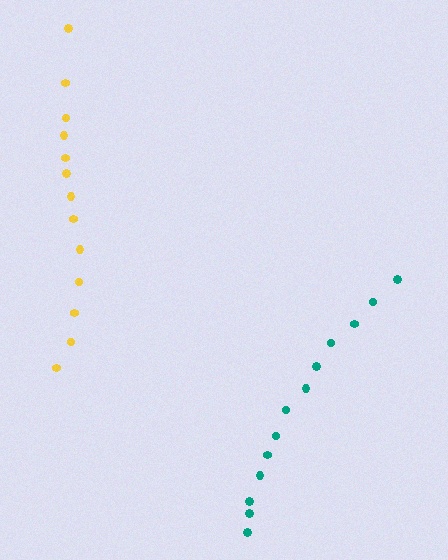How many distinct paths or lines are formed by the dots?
There are 2 distinct paths.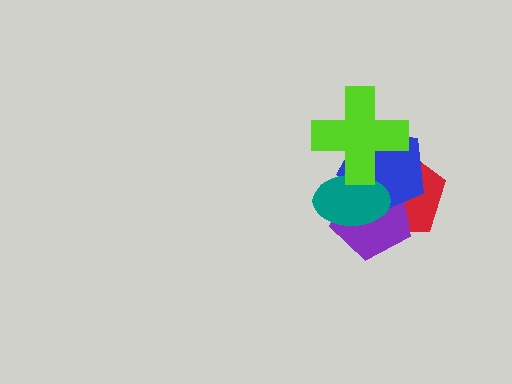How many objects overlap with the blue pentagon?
4 objects overlap with the blue pentagon.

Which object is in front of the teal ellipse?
The lime cross is in front of the teal ellipse.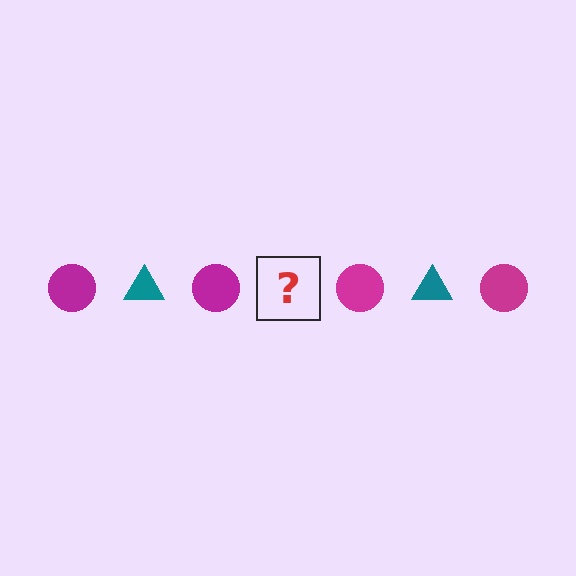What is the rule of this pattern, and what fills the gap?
The rule is that the pattern alternates between magenta circle and teal triangle. The gap should be filled with a teal triangle.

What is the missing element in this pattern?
The missing element is a teal triangle.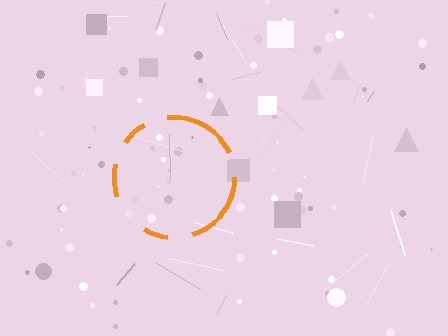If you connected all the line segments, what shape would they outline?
They would outline a circle.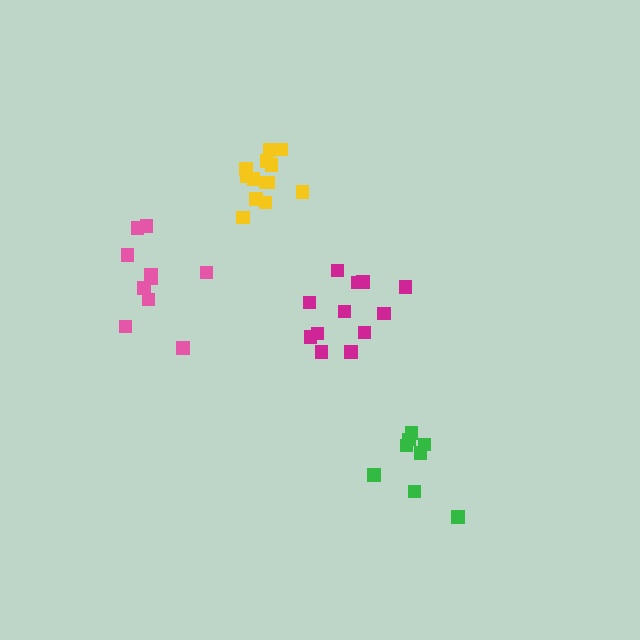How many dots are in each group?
Group 1: 8 dots, Group 2: 12 dots, Group 3: 13 dots, Group 4: 10 dots (43 total).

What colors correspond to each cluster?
The clusters are colored: green, magenta, yellow, pink.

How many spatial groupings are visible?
There are 4 spatial groupings.